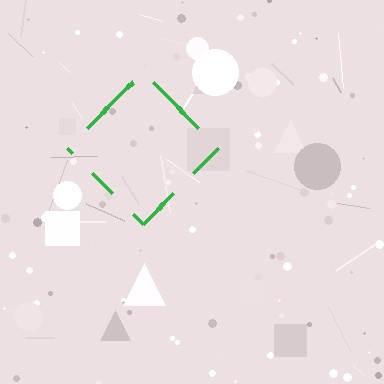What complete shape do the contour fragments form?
The contour fragments form a diamond.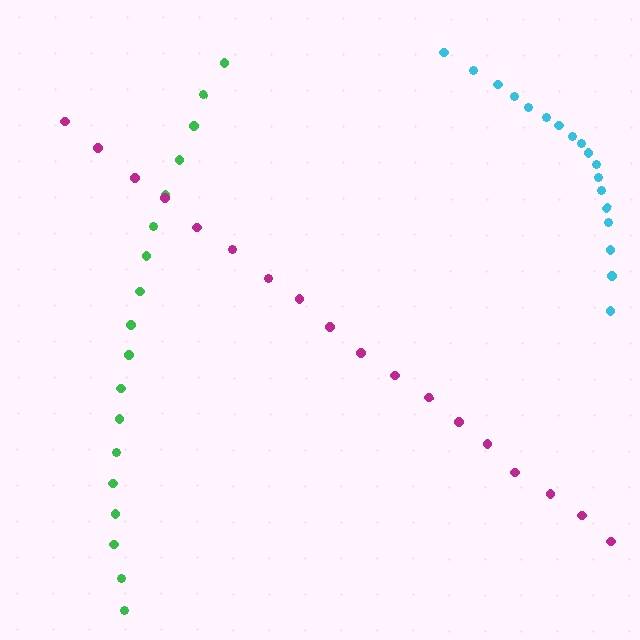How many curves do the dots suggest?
There are 3 distinct paths.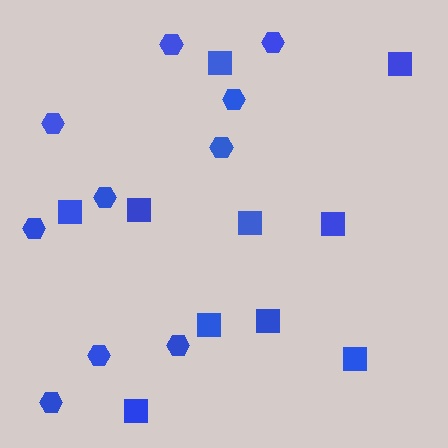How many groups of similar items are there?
There are 2 groups: one group of squares (10) and one group of hexagons (10).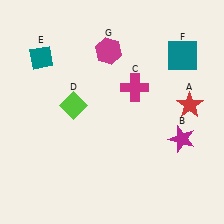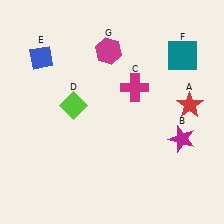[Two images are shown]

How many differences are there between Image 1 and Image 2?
There is 1 difference between the two images.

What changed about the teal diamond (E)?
In Image 1, E is teal. In Image 2, it changed to blue.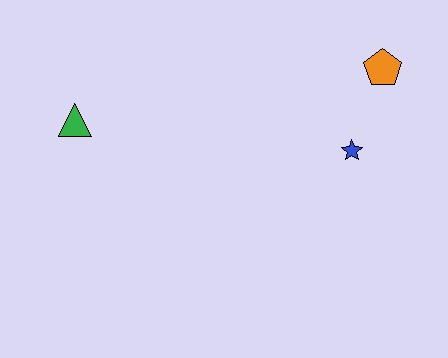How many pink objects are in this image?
There are no pink objects.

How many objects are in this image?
There are 3 objects.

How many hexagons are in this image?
There are no hexagons.